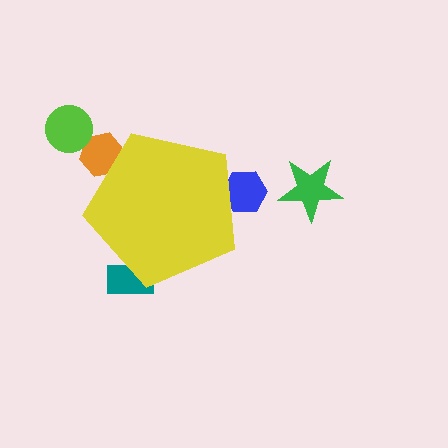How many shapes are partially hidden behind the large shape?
3 shapes are partially hidden.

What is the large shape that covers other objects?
A yellow pentagon.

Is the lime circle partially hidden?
No, the lime circle is fully visible.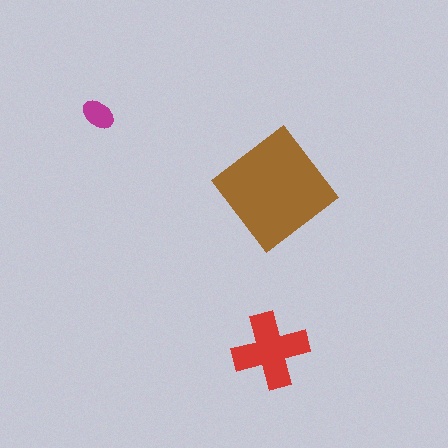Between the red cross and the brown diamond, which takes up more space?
The brown diamond.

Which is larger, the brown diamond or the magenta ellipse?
The brown diamond.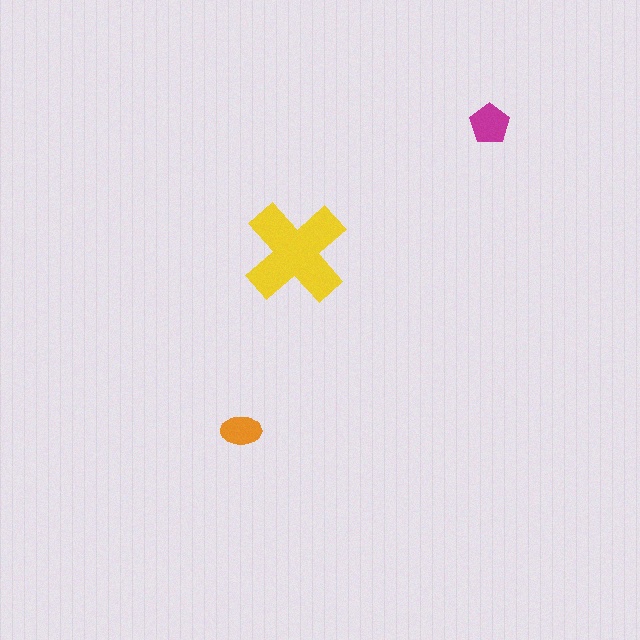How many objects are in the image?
There are 3 objects in the image.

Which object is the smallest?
The orange ellipse.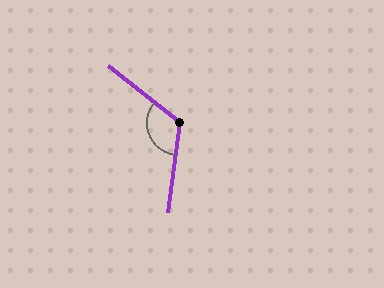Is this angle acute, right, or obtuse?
It is obtuse.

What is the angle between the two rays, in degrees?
Approximately 121 degrees.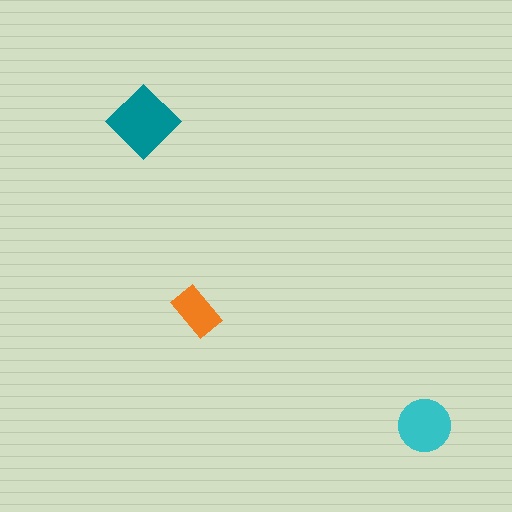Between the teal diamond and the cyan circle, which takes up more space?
The teal diamond.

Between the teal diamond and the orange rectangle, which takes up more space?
The teal diamond.